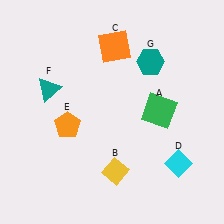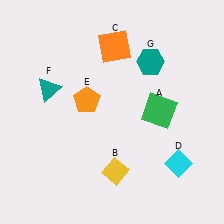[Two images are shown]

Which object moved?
The orange pentagon (E) moved up.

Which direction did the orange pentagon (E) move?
The orange pentagon (E) moved up.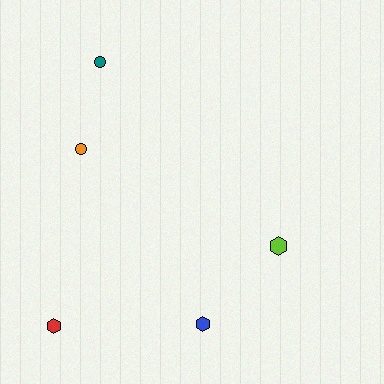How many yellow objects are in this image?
There are no yellow objects.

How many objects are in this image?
There are 5 objects.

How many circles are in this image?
There are 2 circles.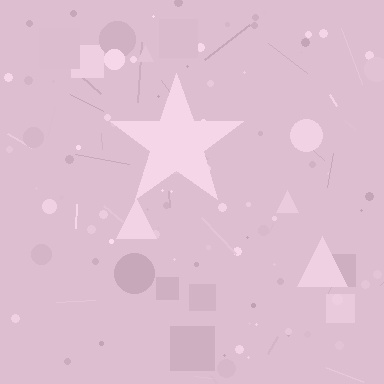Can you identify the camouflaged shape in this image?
The camouflaged shape is a star.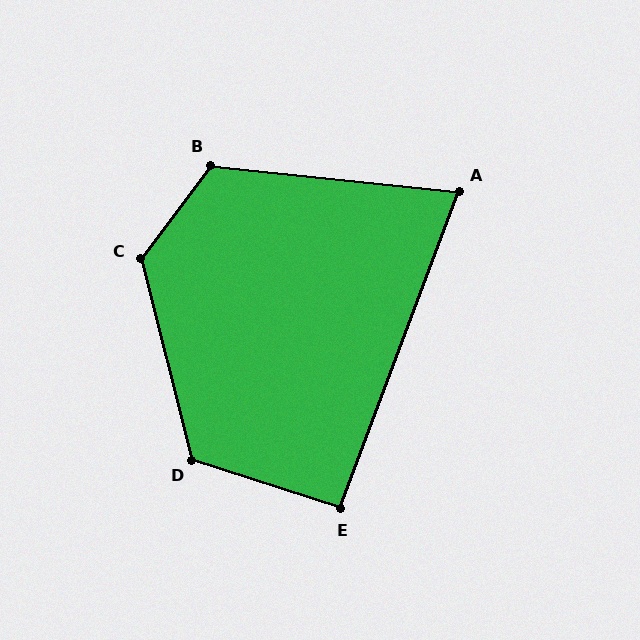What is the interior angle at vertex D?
Approximately 122 degrees (obtuse).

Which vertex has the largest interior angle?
C, at approximately 129 degrees.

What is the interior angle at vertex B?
Approximately 121 degrees (obtuse).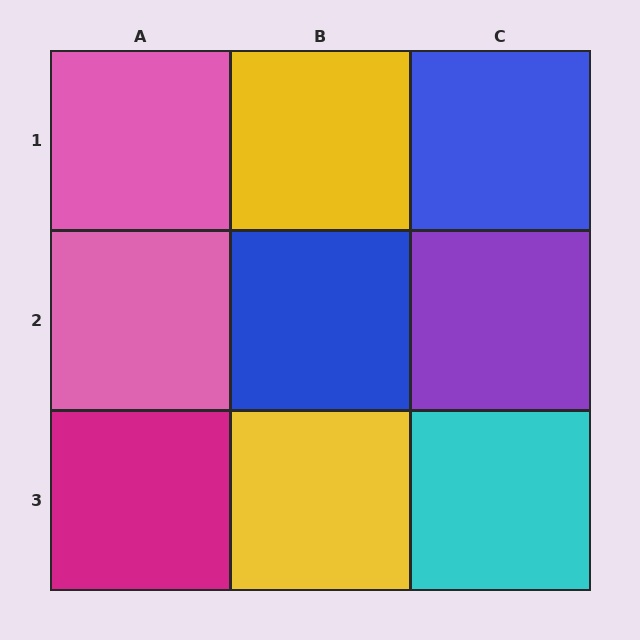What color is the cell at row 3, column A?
Magenta.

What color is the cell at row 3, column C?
Cyan.